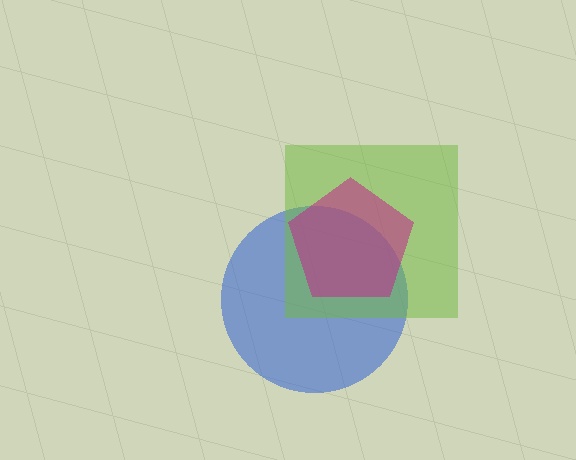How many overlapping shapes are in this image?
There are 3 overlapping shapes in the image.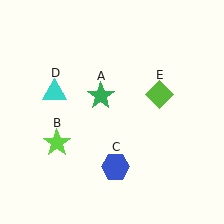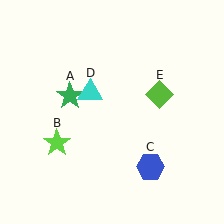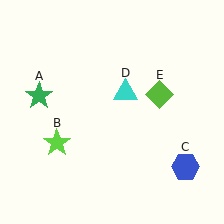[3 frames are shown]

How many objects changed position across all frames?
3 objects changed position: green star (object A), blue hexagon (object C), cyan triangle (object D).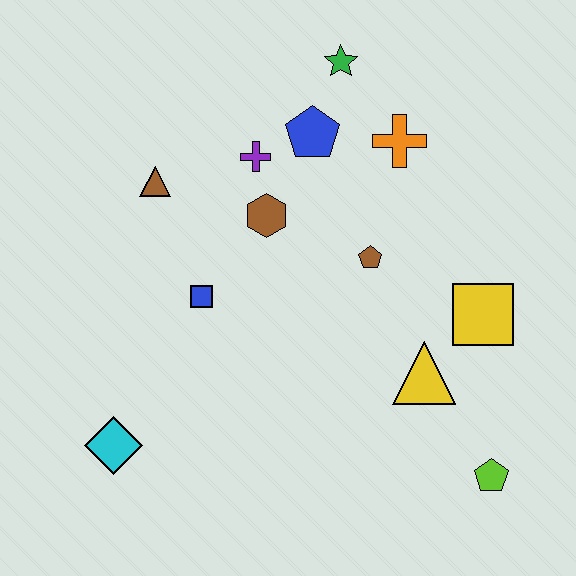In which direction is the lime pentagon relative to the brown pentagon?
The lime pentagon is below the brown pentagon.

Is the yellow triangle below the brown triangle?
Yes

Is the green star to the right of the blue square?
Yes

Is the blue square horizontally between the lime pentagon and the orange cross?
No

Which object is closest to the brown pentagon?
The brown hexagon is closest to the brown pentagon.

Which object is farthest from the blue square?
The lime pentagon is farthest from the blue square.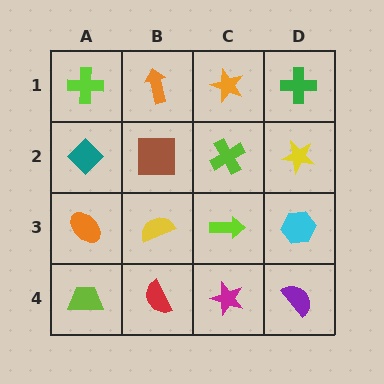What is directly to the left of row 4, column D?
A magenta star.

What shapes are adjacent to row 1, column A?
A teal diamond (row 2, column A), an orange arrow (row 1, column B).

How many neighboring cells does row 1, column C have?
3.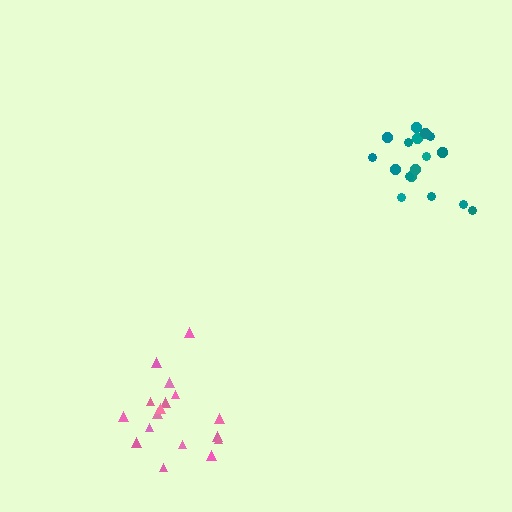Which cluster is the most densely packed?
Teal.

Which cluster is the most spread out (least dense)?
Pink.